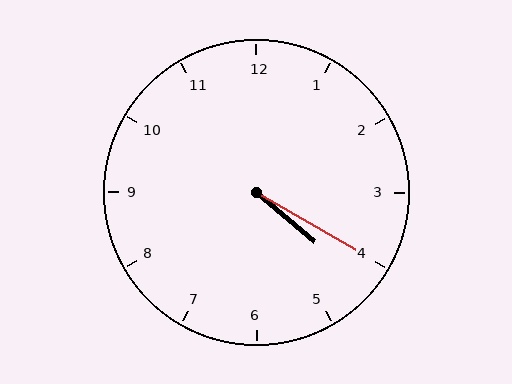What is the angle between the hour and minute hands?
Approximately 10 degrees.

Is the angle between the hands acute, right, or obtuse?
It is acute.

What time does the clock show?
4:20.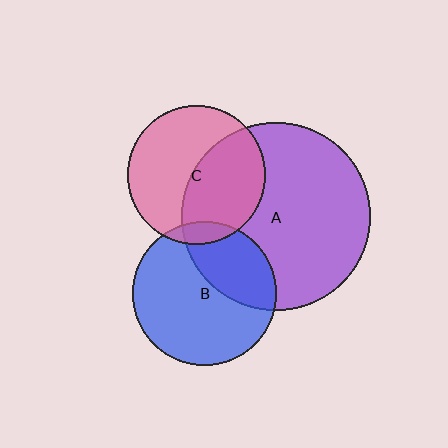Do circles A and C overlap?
Yes.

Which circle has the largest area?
Circle A (purple).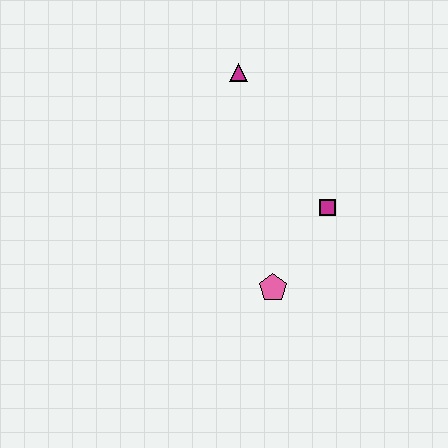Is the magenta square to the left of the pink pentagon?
No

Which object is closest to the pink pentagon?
The magenta square is closest to the pink pentagon.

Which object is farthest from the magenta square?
The magenta triangle is farthest from the magenta square.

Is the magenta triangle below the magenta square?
No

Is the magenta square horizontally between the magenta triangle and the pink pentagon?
No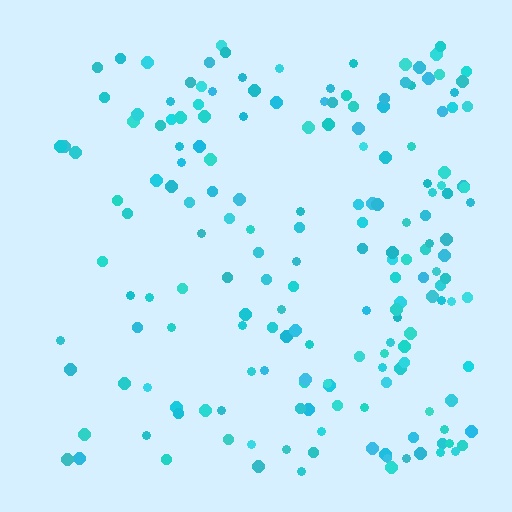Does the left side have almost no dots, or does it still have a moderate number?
Still a moderate number, just noticeably fewer than the right.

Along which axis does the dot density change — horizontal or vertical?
Horizontal.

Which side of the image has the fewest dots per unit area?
The left.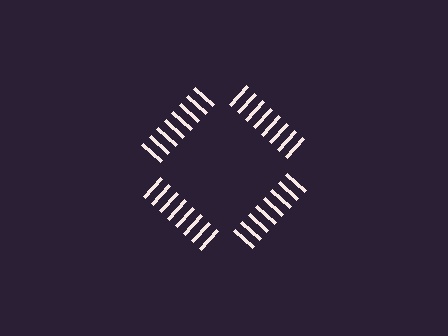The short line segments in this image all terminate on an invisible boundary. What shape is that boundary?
An illusory square — the line segments terminate on its edges but no continuous stroke is drawn.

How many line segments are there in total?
32 — 8 along each of the 4 edges.